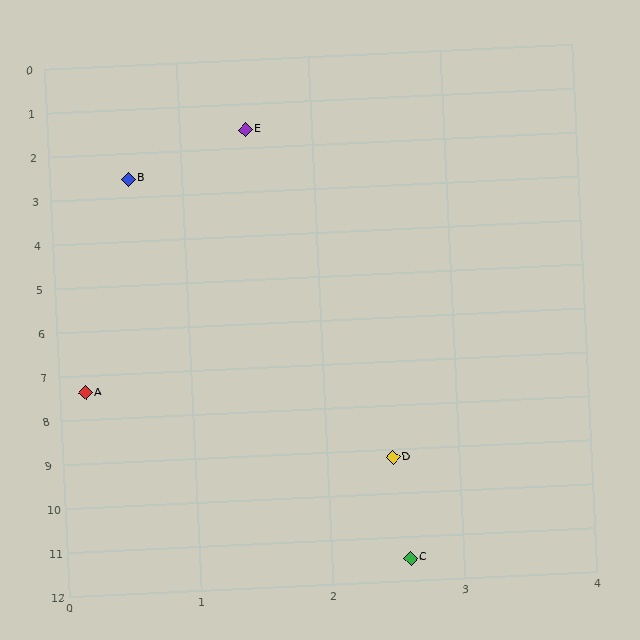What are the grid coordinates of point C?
Point C is at approximately (2.6, 11.5).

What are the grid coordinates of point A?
Point A is at approximately (0.2, 7.4).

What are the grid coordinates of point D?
Point D is at approximately (2.5, 9.2).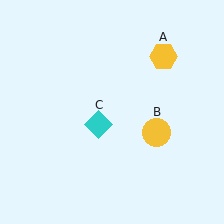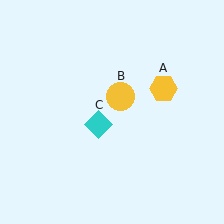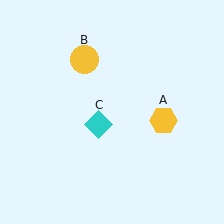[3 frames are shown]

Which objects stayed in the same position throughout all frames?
Cyan diamond (object C) remained stationary.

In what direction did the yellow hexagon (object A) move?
The yellow hexagon (object A) moved down.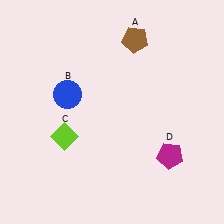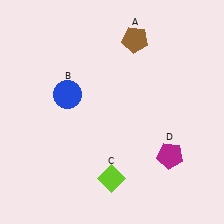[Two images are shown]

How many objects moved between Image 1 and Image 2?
1 object moved between the two images.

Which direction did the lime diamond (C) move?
The lime diamond (C) moved right.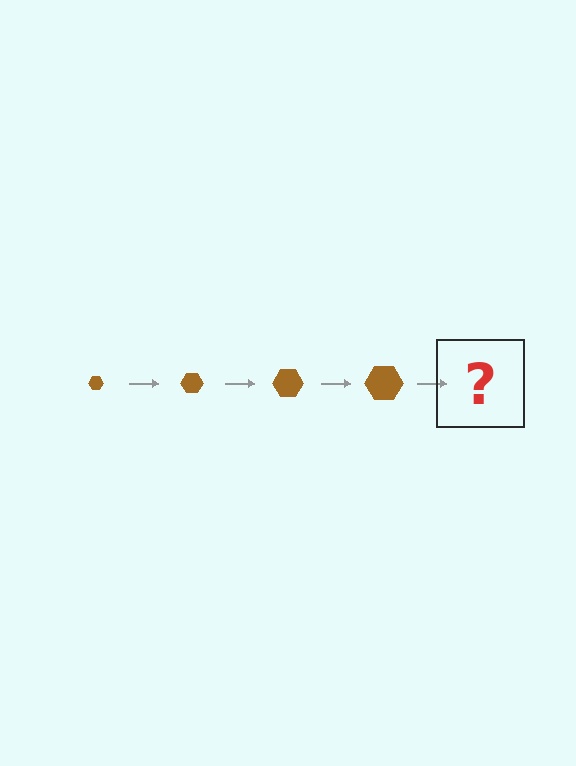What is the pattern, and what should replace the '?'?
The pattern is that the hexagon gets progressively larger each step. The '?' should be a brown hexagon, larger than the previous one.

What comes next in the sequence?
The next element should be a brown hexagon, larger than the previous one.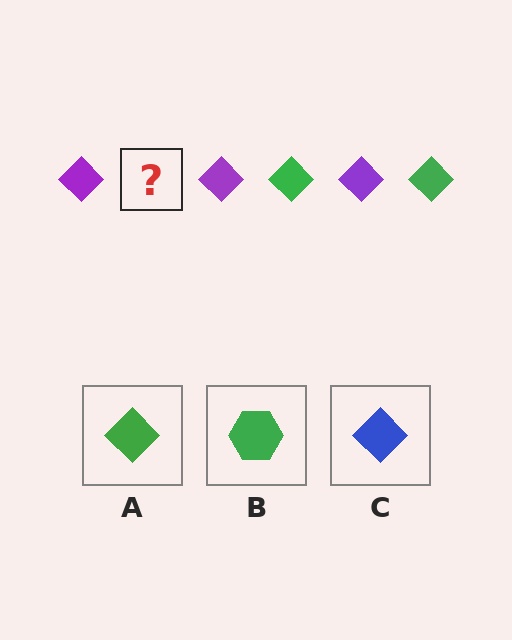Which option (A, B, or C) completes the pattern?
A.